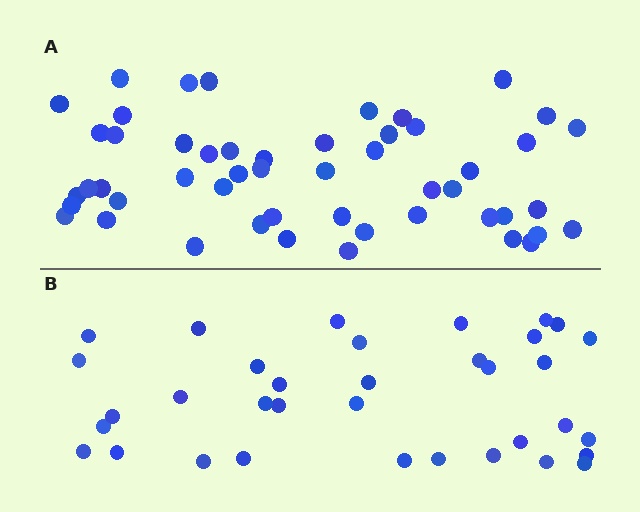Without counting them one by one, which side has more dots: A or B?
Region A (the top region) has more dots.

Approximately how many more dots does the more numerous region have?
Region A has approximately 15 more dots than region B.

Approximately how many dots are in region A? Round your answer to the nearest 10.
About 50 dots. (The exact count is 51, which rounds to 50.)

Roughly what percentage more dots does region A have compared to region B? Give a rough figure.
About 45% more.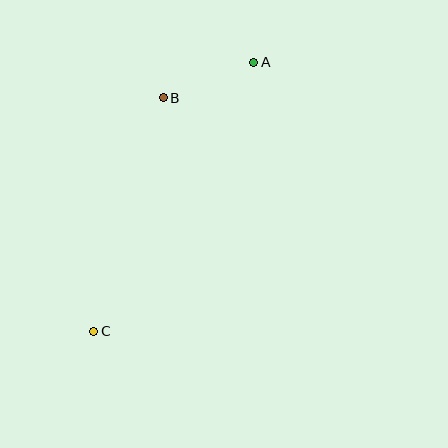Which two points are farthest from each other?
Points A and C are farthest from each other.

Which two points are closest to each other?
Points A and B are closest to each other.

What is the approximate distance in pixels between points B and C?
The distance between B and C is approximately 243 pixels.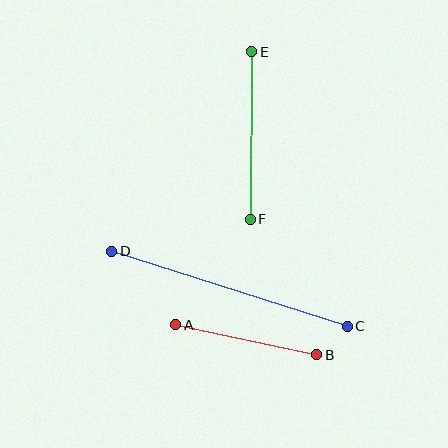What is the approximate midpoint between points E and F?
The midpoint is at approximately (251, 135) pixels.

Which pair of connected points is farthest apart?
Points C and D are farthest apart.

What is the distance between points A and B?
The distance is approximately 144 pixels.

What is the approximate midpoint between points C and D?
The midpoint is at approximately (230, 289) pixels.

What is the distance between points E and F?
The distance is approximately 167 pixels.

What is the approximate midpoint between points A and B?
The midpoint is at approximately (246, 340) pixels.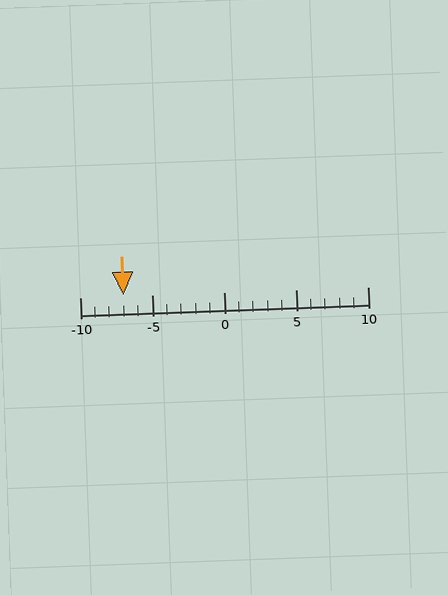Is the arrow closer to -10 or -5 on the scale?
The arrow is closer to -5.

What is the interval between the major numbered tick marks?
The major tick marks are spaced 5 units apart.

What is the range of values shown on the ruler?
The ruler shows values from -10 to 10.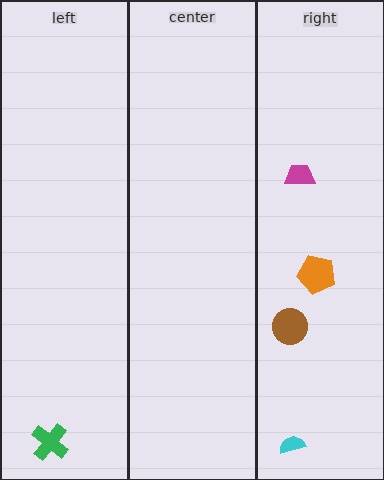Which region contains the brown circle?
The right region.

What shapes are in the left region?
The green cross.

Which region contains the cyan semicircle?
The right region.